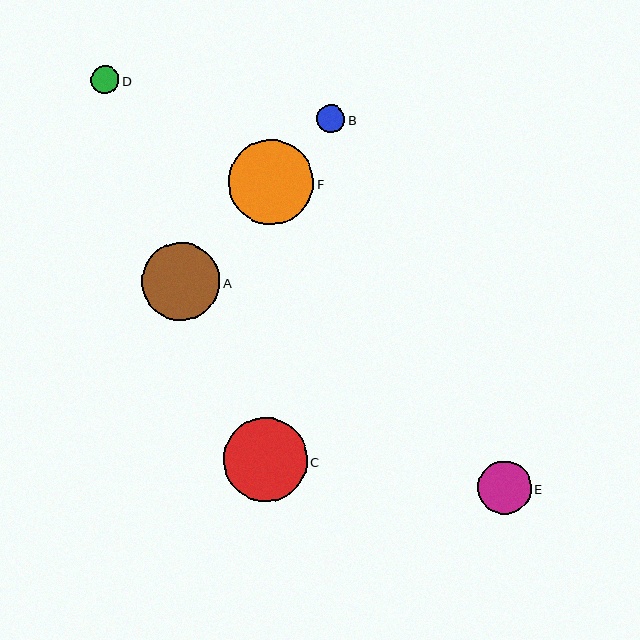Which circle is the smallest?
Circle B is the smallest with a size of approximately 28 pixels.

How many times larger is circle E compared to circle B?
Circle E is approximately 1.9 times the size of circle B.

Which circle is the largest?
Circle F is the largest with a size of approximately 85 pixels.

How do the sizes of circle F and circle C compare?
Circle F and circle C are approximately the same size.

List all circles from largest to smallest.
From largest to smallest: F, C, A, E, D, B.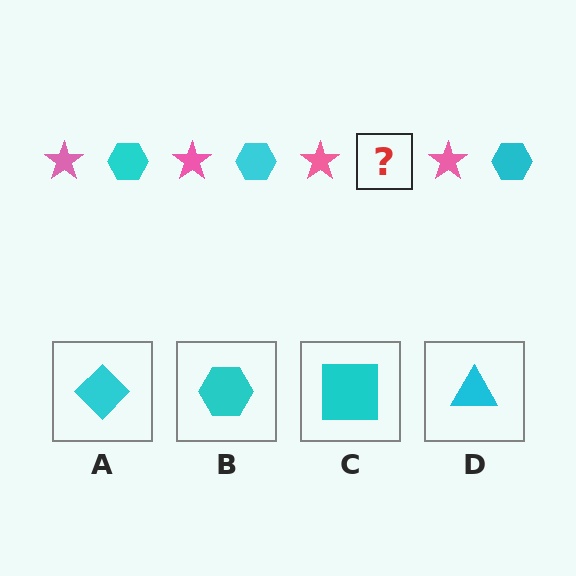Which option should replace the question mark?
Option B.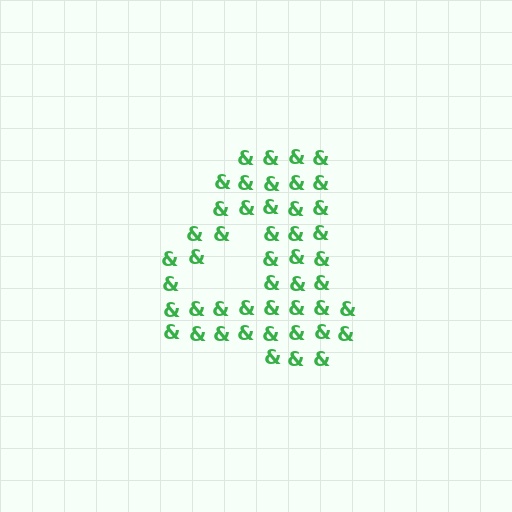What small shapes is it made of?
It is made of small ampersands.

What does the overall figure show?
The overall figure shows the digit 4.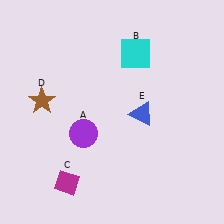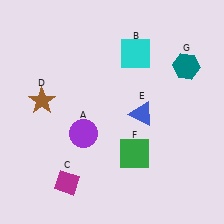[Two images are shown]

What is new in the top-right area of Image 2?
A teal hexagon (G) was added in the top-right area of Image 2.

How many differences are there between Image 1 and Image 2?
There are 2 differences between the two images.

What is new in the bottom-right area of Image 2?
A green square (F) was added in the bottom-right area of Image 2.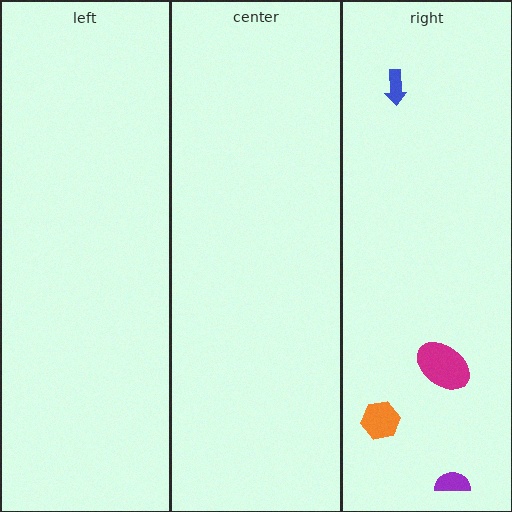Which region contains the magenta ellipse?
The right region.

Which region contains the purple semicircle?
The right region.